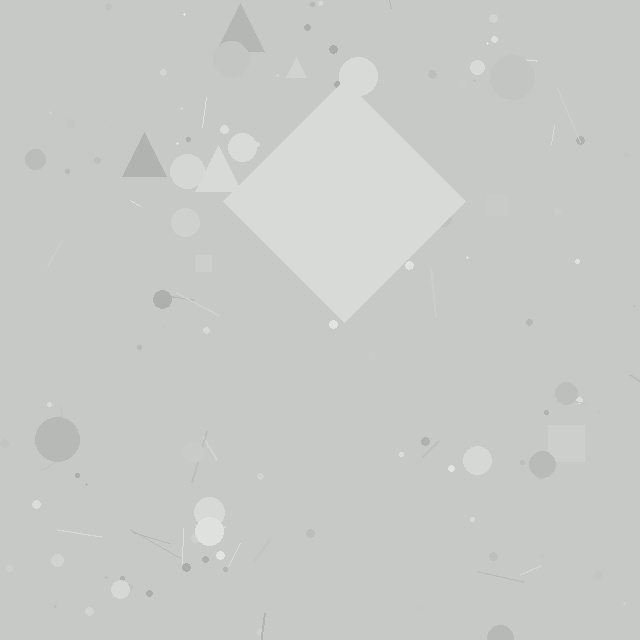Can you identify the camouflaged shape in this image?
The camouflaged shape is a diamond.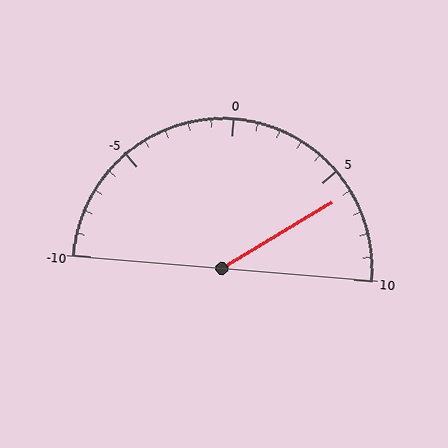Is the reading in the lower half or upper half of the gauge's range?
The reading is in the upper half of the range (-10 to 10).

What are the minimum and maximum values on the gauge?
The gauge ranges from -10 to 10.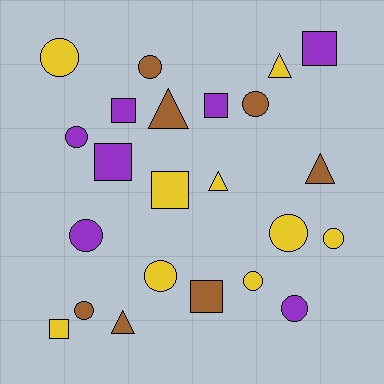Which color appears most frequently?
Yellow, with 9 objects.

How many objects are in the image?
There are 23 objects.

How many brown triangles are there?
There are 3 brown triangles.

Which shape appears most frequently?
Circle, with 11 objects.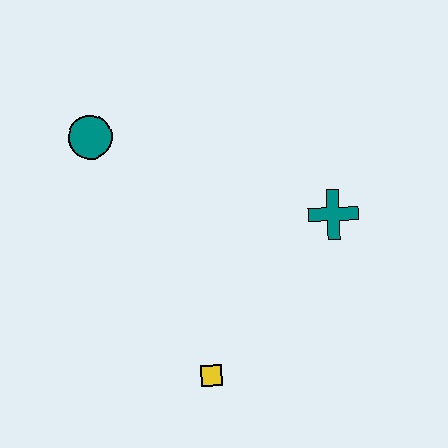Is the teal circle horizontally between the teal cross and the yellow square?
No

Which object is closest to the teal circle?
The teal cross is closest to the teal circle.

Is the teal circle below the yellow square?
No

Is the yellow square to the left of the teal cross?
Yes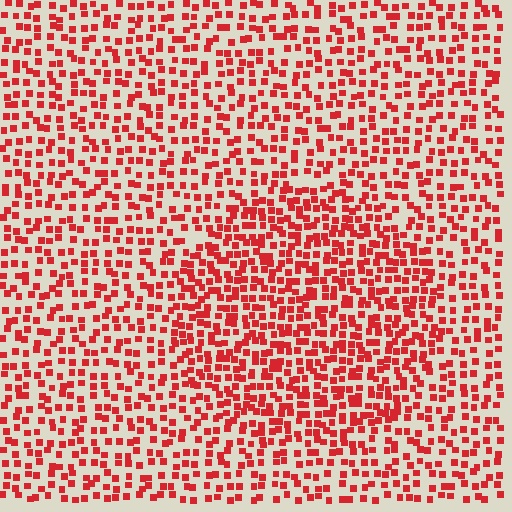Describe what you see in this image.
The image contains small red elements arranged at two different densities. A circle-shaped region is visible where the elements are more densely packed than the surrounding area.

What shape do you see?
I see a circle.